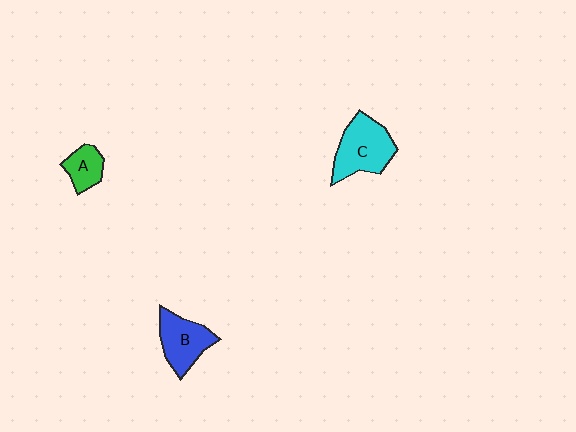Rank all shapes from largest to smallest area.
From largest to smallest: C (cyan), B (blue), A (green).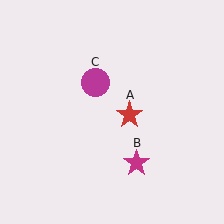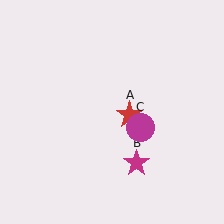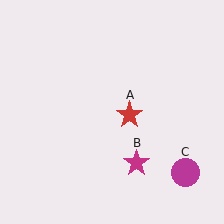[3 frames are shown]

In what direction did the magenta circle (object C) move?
The magenta circle (object C) moved down and to the right.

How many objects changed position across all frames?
1 object changed position: magenta circle (object C).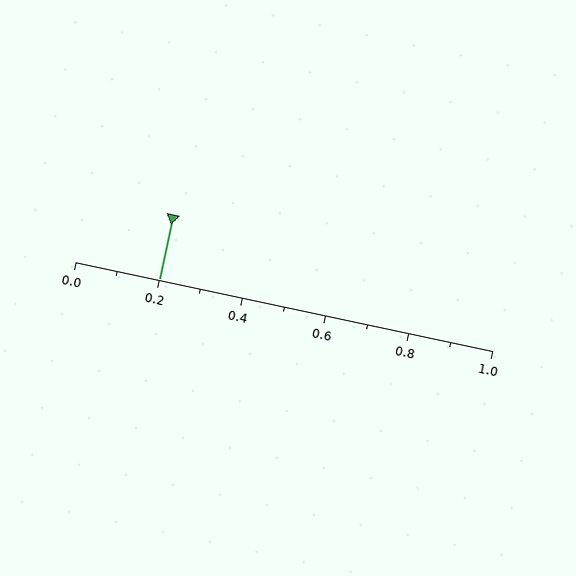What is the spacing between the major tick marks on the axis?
The major ticks are spaced 0.2 apart.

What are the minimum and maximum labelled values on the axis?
The axis runs from 0.0 to 1.0.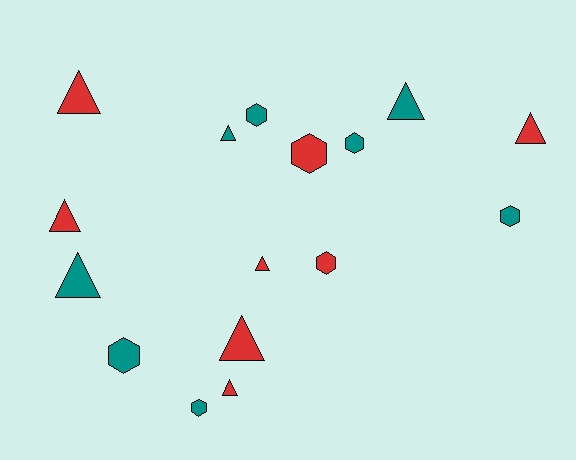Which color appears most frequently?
Teal, with 8 objects.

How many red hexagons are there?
There are 2 red hexagons.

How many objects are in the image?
There are 16 objects.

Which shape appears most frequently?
Triangle, with 9 objects.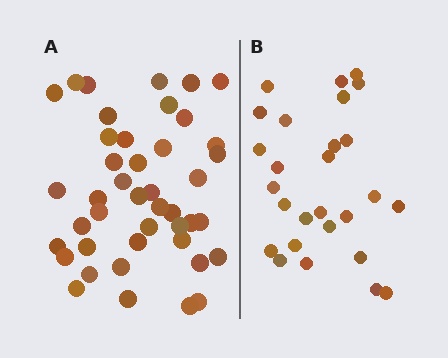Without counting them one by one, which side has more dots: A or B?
Region A (the left region) has more dots.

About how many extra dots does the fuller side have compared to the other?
Region A has approximately 15 more dots than region B.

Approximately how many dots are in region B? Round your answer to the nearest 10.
About 30 dots. (The exact count is 27, which rounds to 30.)